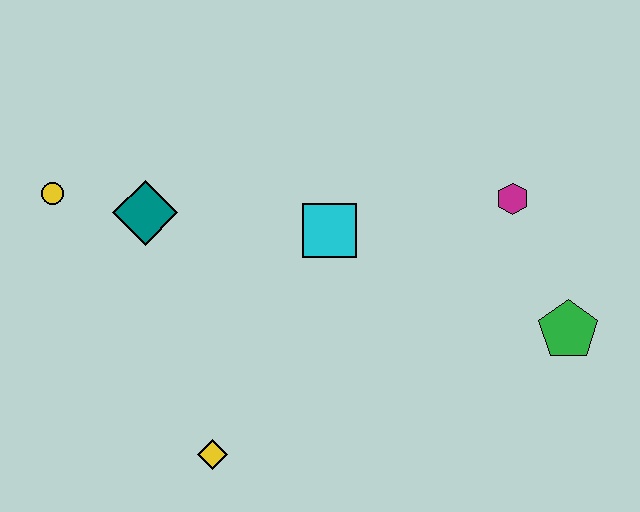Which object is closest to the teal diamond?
The yellow circle is closest to the teal diamond.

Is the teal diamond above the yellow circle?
No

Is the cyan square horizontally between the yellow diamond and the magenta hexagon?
Yes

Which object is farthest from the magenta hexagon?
The yellow circle is farthest from the magenta hexagon.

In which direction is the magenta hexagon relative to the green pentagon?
The magenta hexagon is above the green pentagon.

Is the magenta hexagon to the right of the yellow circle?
Yes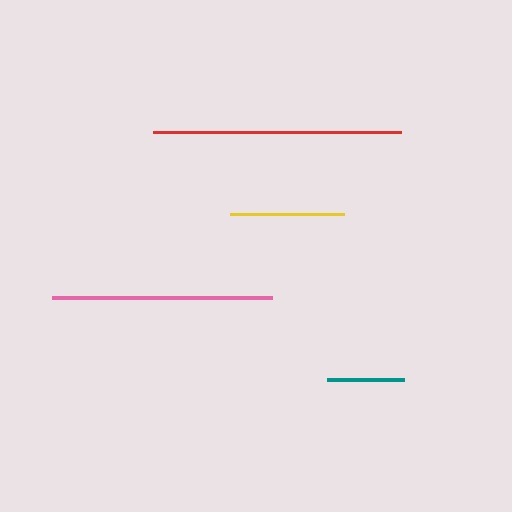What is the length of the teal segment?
The teal segment is approximately 77 pixels long.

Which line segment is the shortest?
The teal line is the shortest at approximately 77 pixels.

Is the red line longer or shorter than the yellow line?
The red line is longer than the yellow line.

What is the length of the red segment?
The red segment is approximately 248 pixels long.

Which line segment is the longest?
The red line is the longest at approximately 248 pixels.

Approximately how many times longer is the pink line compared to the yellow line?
The pink line is approximately 1.9 times the length of the yellow line.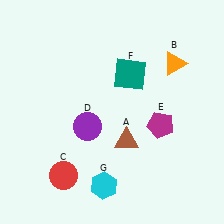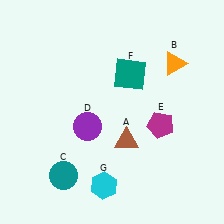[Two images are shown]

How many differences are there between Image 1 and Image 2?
There is 1 difference between the two images.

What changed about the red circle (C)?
In Image 1, C is red. In Image 2, it changed to teal.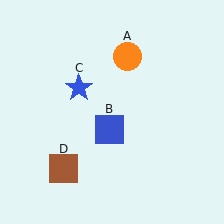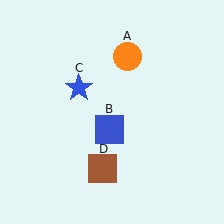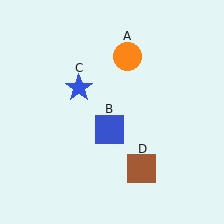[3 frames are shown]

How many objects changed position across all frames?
1 object changed position: brown square (object D).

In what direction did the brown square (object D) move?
The brown square (object D) moved right.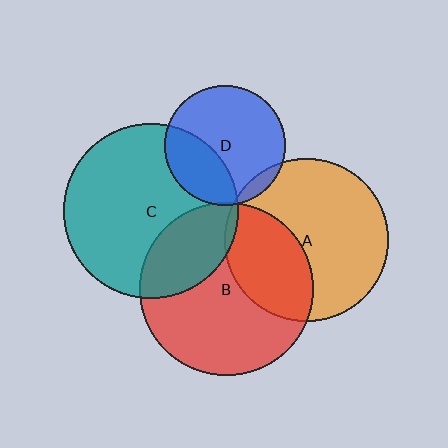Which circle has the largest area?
Circle C (teal).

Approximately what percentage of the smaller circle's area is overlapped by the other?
Approximately 5%.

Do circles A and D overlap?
Yes.